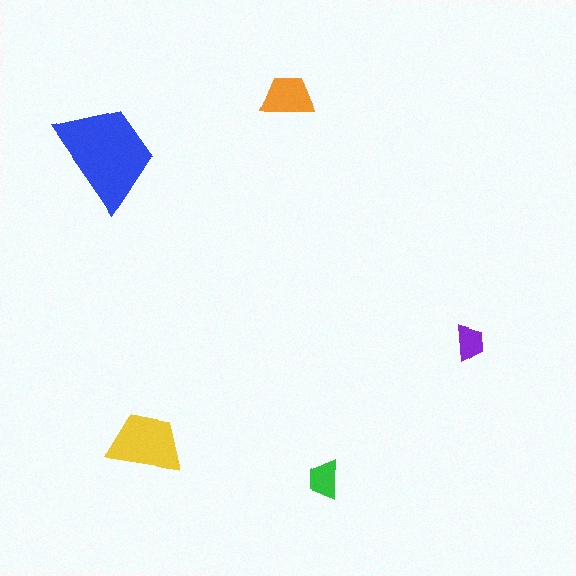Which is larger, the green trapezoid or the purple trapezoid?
The green one.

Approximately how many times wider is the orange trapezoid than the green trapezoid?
About 1.5 times wider.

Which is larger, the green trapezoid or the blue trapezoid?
The blue one.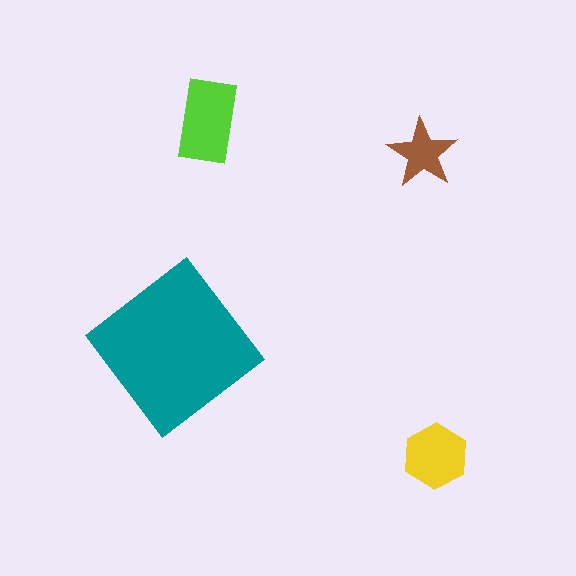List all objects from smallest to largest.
The brown star, the yellow hexagon, the lime rectangle, the teal diamond.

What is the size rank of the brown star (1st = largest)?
4th.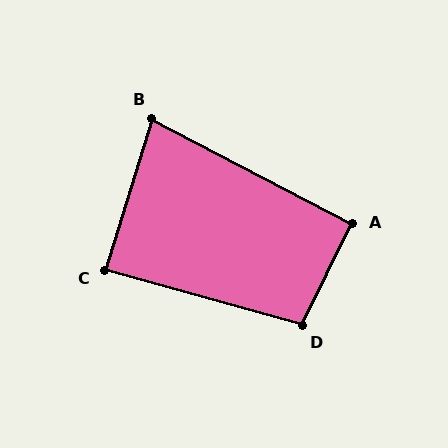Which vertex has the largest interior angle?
D, at approximately 100 degrees.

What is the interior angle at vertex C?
Approximately 88 degrees (approximately right).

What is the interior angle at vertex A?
Approximately 92 degrees (approximately right).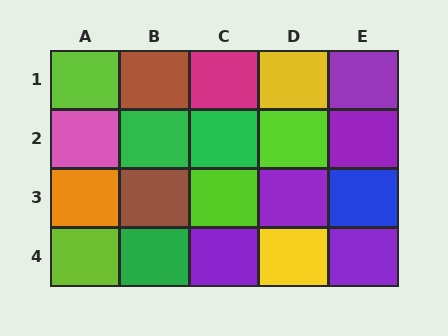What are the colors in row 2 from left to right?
Pink, green, green, lime, purple.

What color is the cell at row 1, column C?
Magenta.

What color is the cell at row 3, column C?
Lime.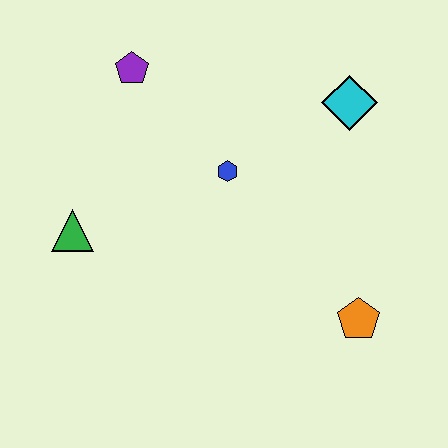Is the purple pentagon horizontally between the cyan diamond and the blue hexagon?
No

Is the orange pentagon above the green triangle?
No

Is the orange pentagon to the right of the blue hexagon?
Yes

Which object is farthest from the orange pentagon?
The purple pentagon is farthest from the orange pentagon.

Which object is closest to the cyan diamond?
The blue hexagon is closest to the cyan diamond.